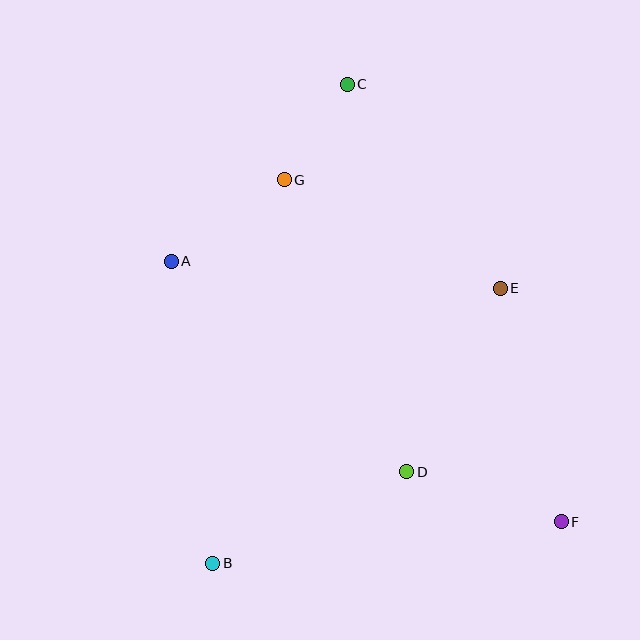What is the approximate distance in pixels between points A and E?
The distance between A and E is approximately 330 pixels.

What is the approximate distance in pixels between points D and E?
The distance between D and E is approximately 206 pixels.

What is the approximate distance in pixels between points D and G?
The distance between D and G is approximately 317 pixels.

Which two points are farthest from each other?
Points B and C are farthest from each other.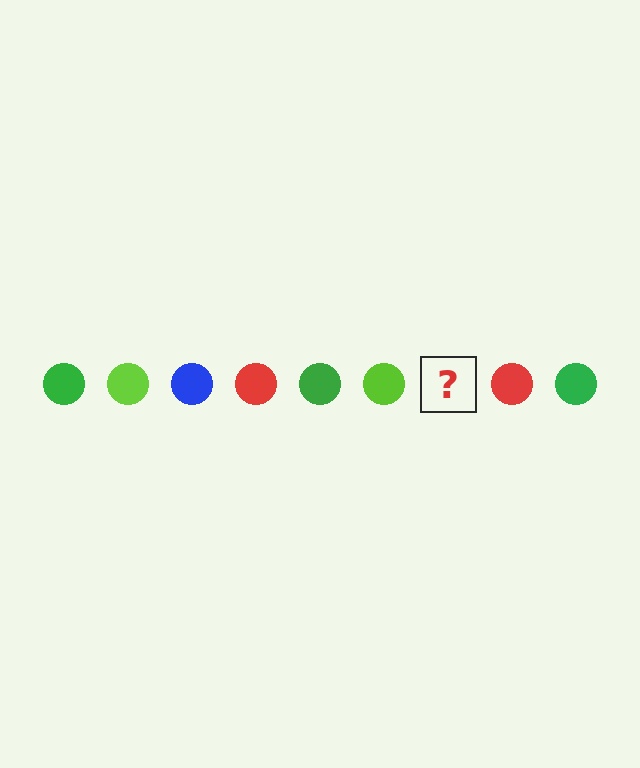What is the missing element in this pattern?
The missing element is a blue circle.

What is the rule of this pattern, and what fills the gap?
The rule is that the pattern cycles through green, lime, blue, red circles. The gap should be filled with a blue circle.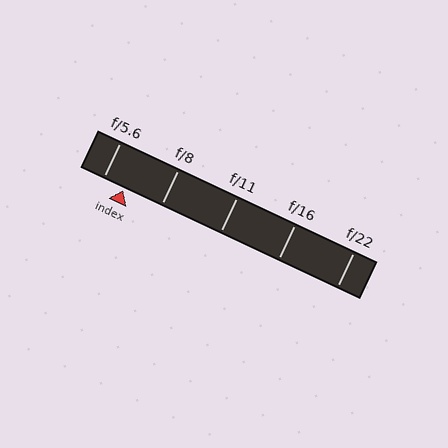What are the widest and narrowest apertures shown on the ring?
The widest aperture shown is f/5.6 and the narrowest is f/22.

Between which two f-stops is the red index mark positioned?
The index mark is between f/5.6 and f/8.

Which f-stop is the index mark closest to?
The index mark is closest to f/5.6.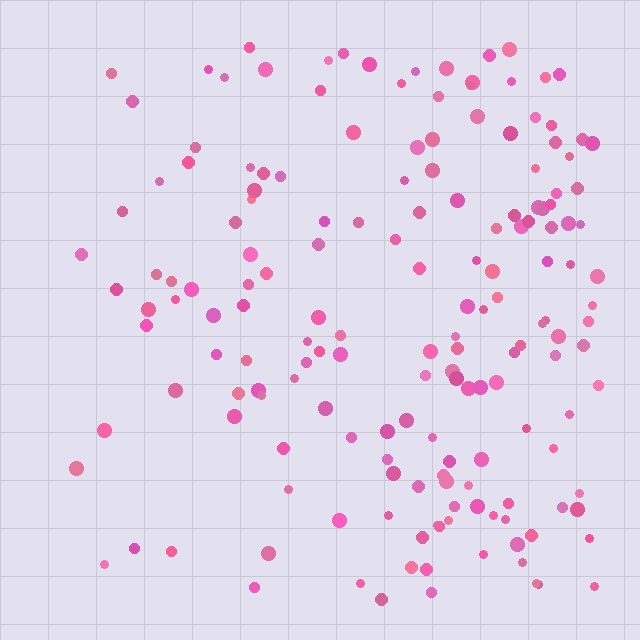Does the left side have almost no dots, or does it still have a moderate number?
Still a moderate number, just noticeably fewer than the right.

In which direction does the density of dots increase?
From left to right, with the right side densest.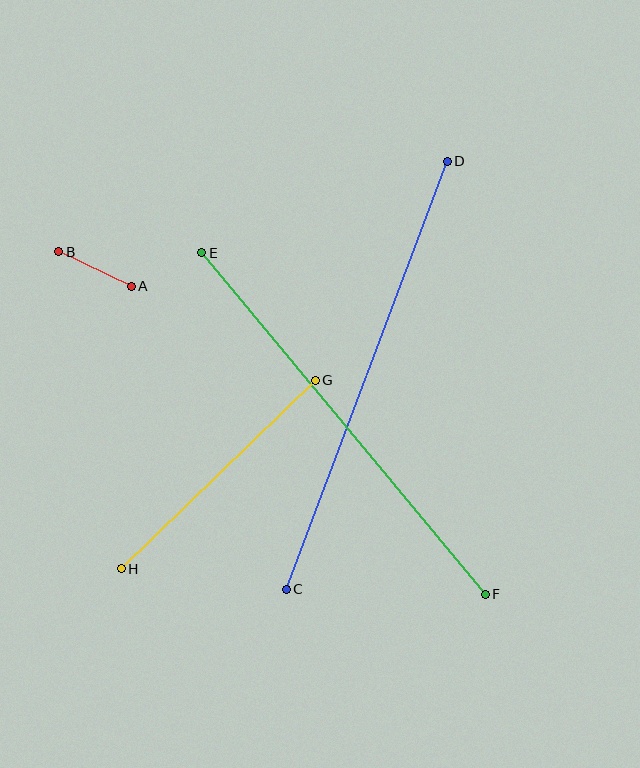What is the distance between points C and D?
The distance is approximately 457 pixels.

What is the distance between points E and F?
The distance is approximately 444 pixels.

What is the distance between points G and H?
The distance is approximately 270 pixels.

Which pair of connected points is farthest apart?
Points C and D are farthest apart.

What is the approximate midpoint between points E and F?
The midpoint is at approximately (343, 424) pixels.